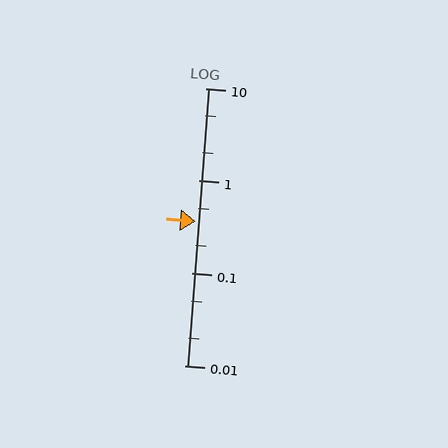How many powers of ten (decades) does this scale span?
The scale spans 3 decades, from 0.01 to 10.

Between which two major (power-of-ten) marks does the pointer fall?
The pointer is between 0.1 and 1.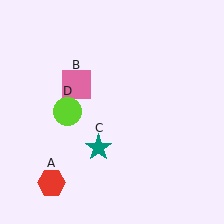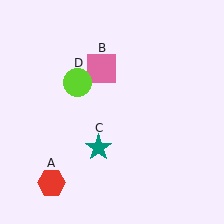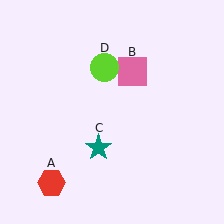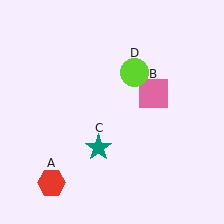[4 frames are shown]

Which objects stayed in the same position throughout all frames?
Red hexagon (object A) and teal star (object C) remained stationary.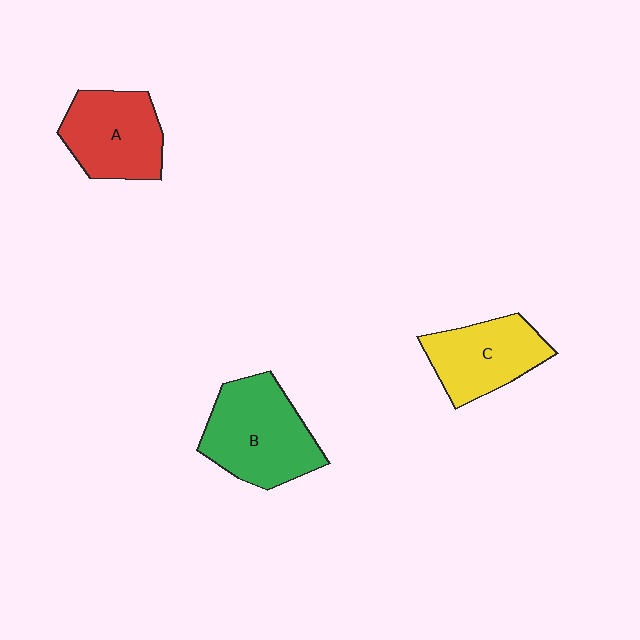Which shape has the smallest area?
Shape C (yellow).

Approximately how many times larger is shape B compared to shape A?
Approximately 1.2 times.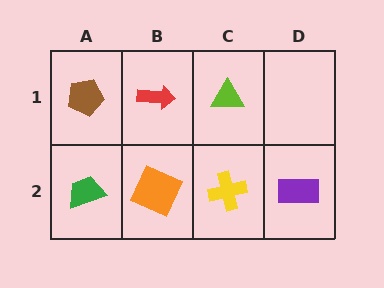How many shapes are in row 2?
4 shapes.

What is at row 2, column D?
A purple rectangle.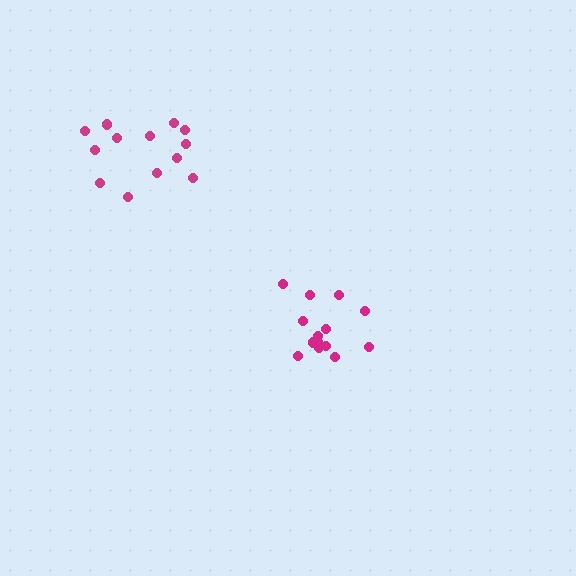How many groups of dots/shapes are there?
There are 2 groups.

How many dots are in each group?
Group 1: 14 dots, Group 2: 13 dots (27 total).